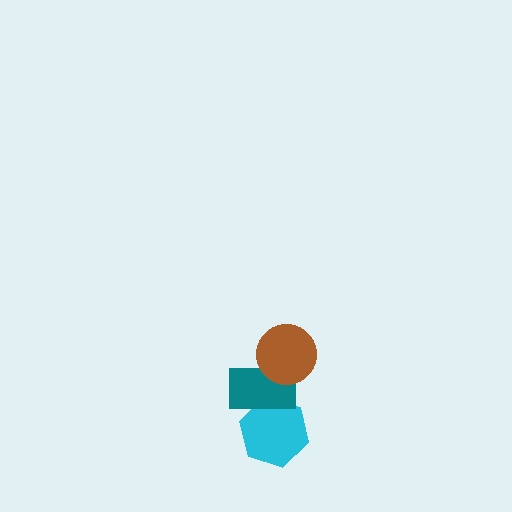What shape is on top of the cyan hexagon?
The teal rectangle is on top of the cyan hexagon.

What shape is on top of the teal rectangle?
The brown circle is on top of the teal rectangle.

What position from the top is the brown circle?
The brown circle is 1st from the top.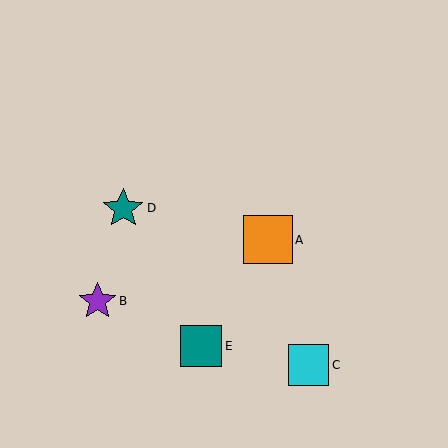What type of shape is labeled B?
Shape B is a purple star.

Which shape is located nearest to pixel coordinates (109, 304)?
The purple star (labeled B) at (98, 301) is nearest to that location.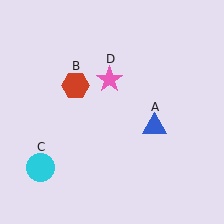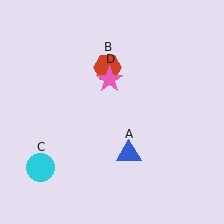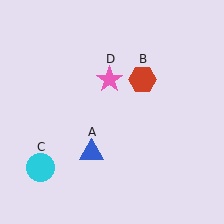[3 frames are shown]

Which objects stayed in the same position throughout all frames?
Cyan circle (object C) and pink star (object D) remained stationary.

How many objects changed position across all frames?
2 objects changed position: blue triangle (object A), red hexagon (object B).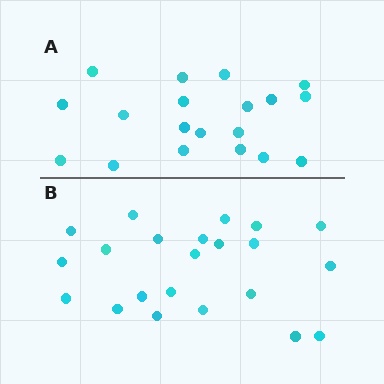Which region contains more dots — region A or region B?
Region B (the bottom region) has more dots.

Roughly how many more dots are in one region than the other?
Region B has just a few more — roughly 2 or 3 more dots than region A.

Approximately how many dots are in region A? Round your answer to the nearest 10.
About 20 dots. (The exact count is 19, which rounds to 20.)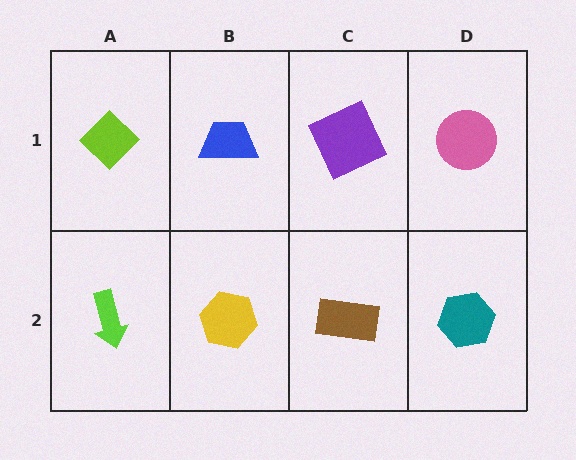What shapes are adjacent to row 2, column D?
A pink circle (row 1, column D), a brown rectangle (row 2, column C).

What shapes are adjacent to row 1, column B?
A yellow hexagon (row 2, column B), a lime diamond (row 1, column A), a purple square (row 1, column C).